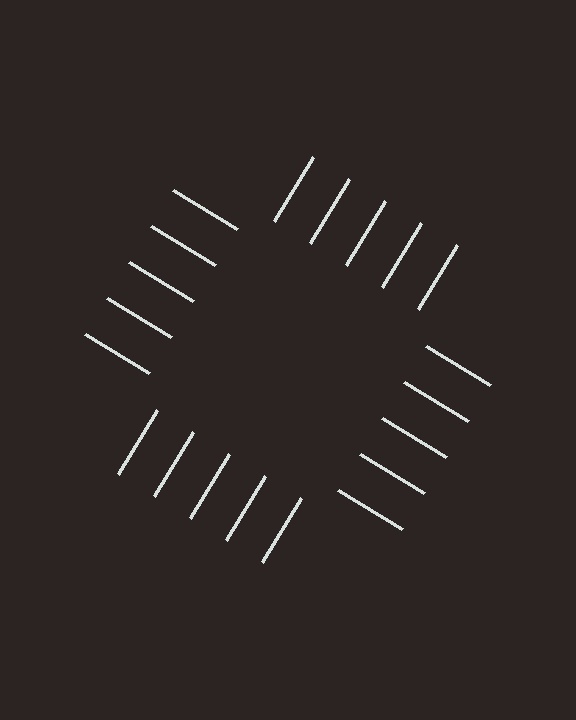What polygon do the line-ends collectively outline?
An illusory square — the line segments terminate on its edges but no continuous stroke is drawn.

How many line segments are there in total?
20 — 5 along each of the 4 edges.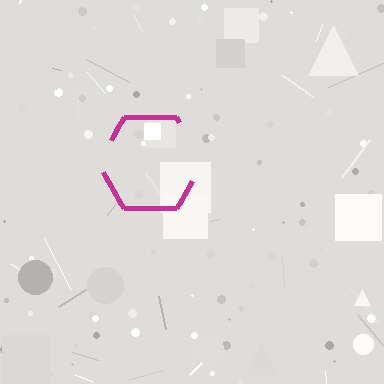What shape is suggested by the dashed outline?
The dashed outline suggests a hexagon.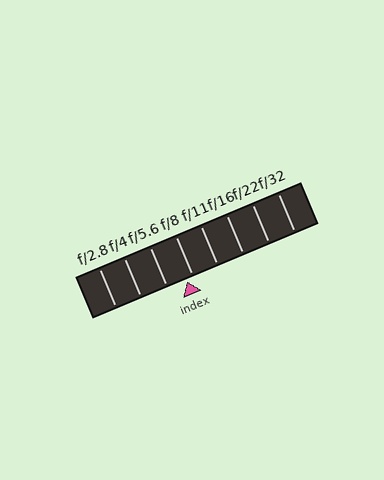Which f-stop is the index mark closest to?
The index mark is closest to f/8.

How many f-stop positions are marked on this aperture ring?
There are 8 f-stop positions marked.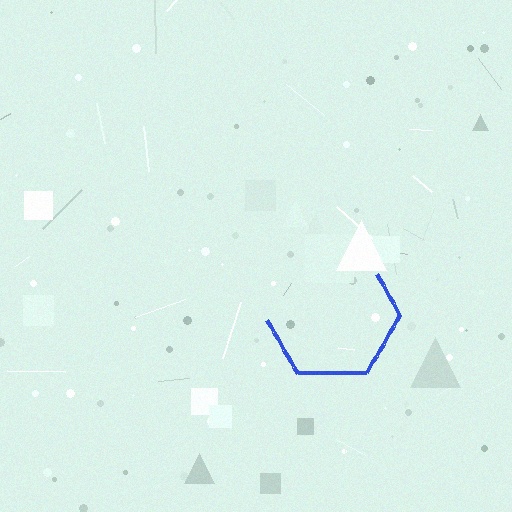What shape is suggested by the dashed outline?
The dashed outline suggests a hexagon.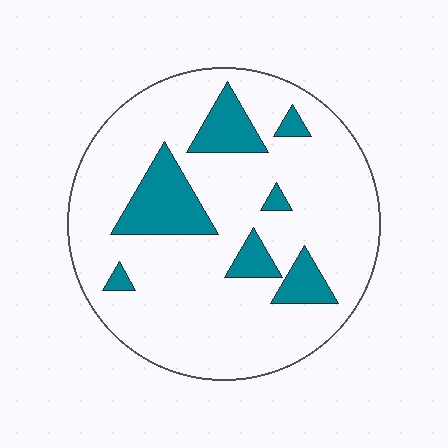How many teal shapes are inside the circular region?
7.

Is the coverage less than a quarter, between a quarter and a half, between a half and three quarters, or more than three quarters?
Less than a quarter.